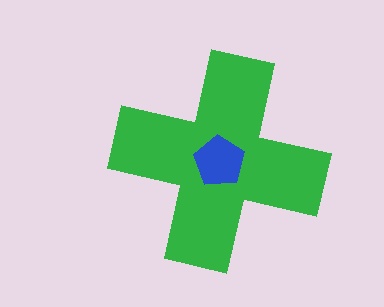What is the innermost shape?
The blue pentagon.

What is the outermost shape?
The green cross.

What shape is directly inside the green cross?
The blue pentagon.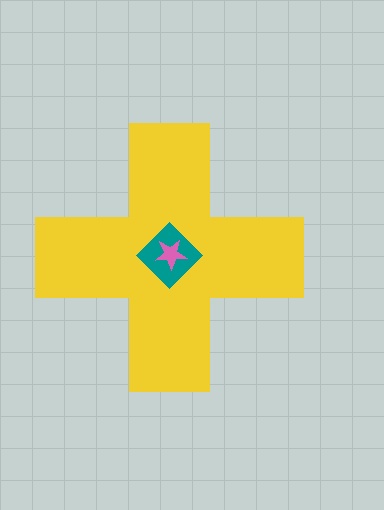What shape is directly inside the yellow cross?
The teal diamond.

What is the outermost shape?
The yellow cross.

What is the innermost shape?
The pink star.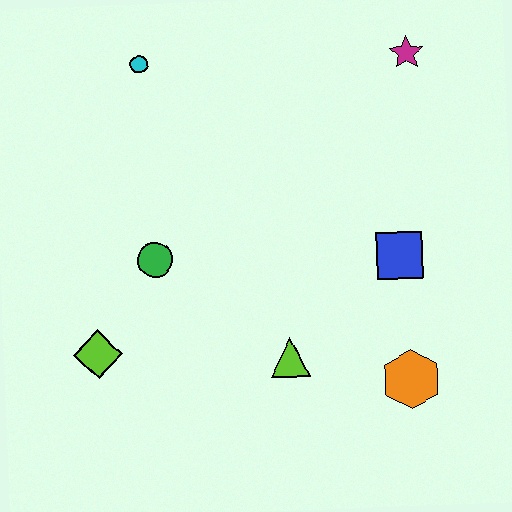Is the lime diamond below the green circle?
Yes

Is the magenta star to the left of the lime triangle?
No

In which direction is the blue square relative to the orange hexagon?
The blue square is above the orange hexagon.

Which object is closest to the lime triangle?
The orange hexagon is closest to the lime triangle.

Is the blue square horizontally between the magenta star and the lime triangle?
Yes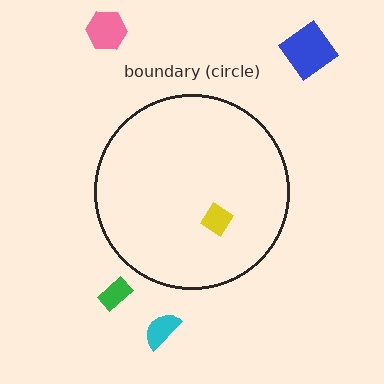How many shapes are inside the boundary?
1 inside, 4 outside.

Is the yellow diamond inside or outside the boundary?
Inside.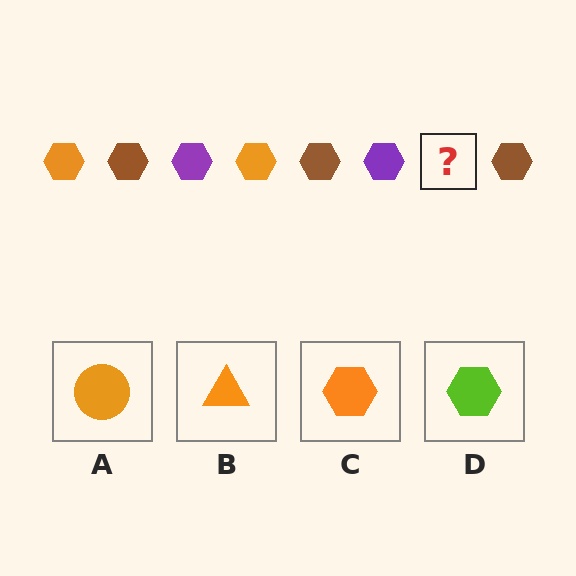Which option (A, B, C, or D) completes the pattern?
C.